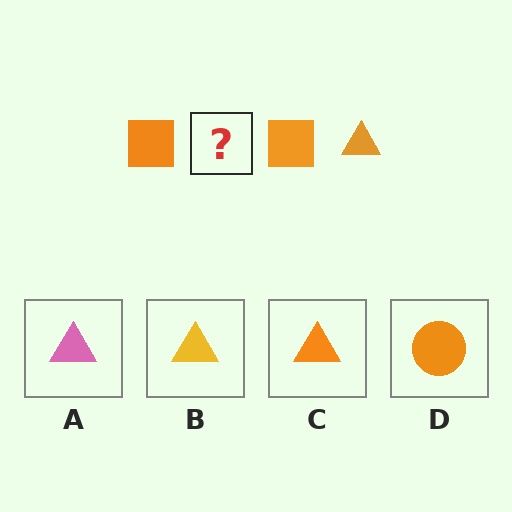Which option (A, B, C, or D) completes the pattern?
C.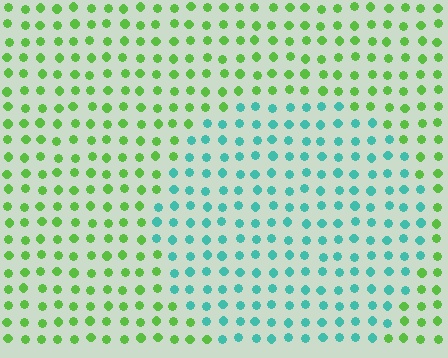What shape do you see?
I see a circle.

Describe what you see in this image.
The image is filled with small lime elements in a uniform arrangement. A circle-shaped region is visible where the elements are tinted to a slightly different hue, forming a subtle color boundary.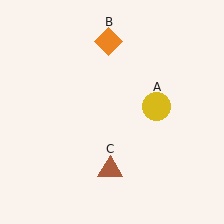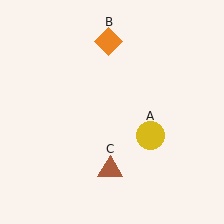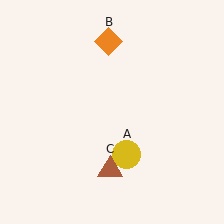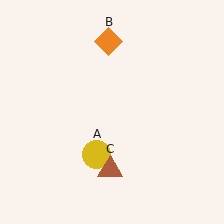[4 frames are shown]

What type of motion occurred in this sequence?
The yellow circle (object A) rotated clockwise around the center of the scene.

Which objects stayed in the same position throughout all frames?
Orange diamond (object B) and brown triangle (object C) remained stationary.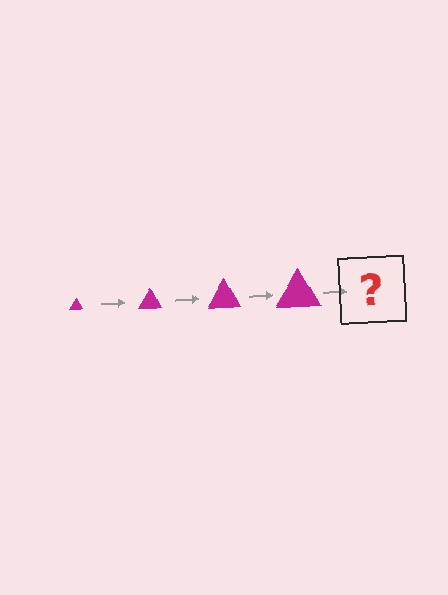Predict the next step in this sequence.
The next step is a magenta triangle, larger than the previous one.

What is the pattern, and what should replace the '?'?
The pattern is that the triangle gets progressively larger each step. The '?' should be a magenta triangle, larger than the previous one.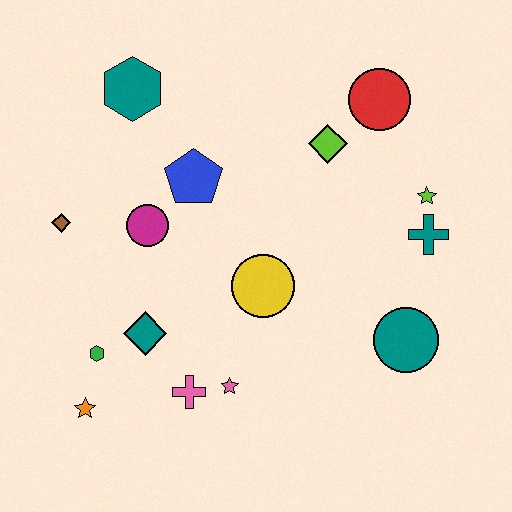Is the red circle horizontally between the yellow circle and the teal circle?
Yes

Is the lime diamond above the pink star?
Yes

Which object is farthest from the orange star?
The red circle is farthest from the orange star.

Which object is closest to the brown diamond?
The magenta circle is closest to the brown diamond.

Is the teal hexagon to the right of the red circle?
No